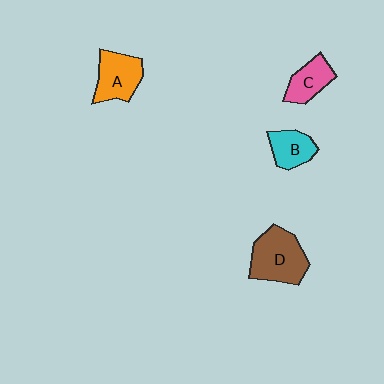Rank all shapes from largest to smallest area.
From largest to smallest: D (brown), A (orange), C (pink), B (cyan).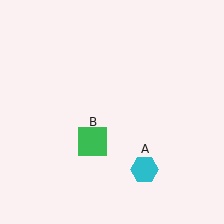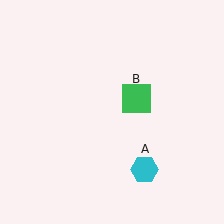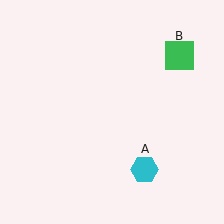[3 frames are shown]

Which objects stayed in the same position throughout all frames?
Cyan hexagon (object A) remained stationary.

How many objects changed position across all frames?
1 object changed position: green square (object B).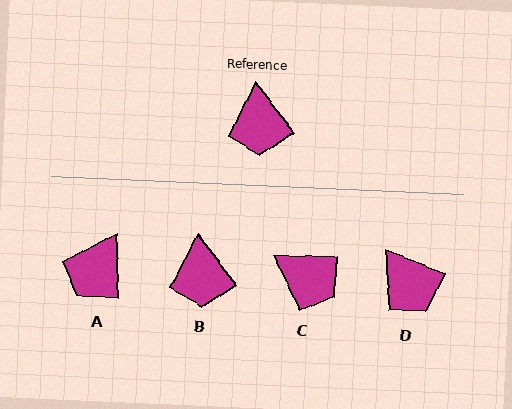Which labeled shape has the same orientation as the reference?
B.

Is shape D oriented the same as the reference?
No, it is off by about 31 degrees.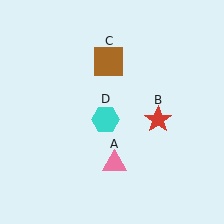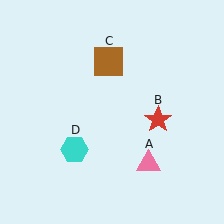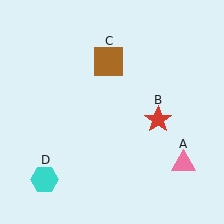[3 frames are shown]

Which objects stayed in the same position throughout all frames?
Red star (object B) and brown square (object C) remained stationary.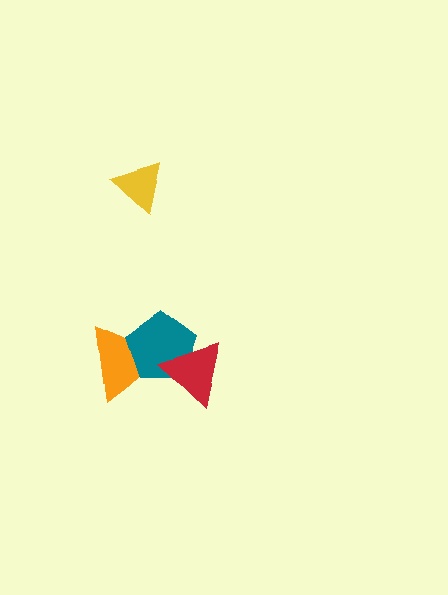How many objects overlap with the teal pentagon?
2 objects overlap with the teal pentagon.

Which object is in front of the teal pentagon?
The red triangle is in front of the teal pentagon.